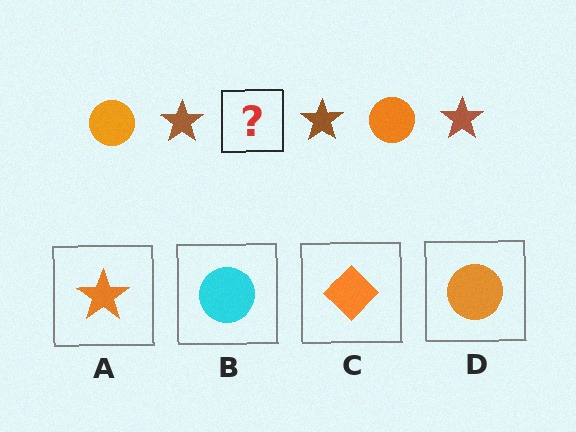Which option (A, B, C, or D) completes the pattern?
D.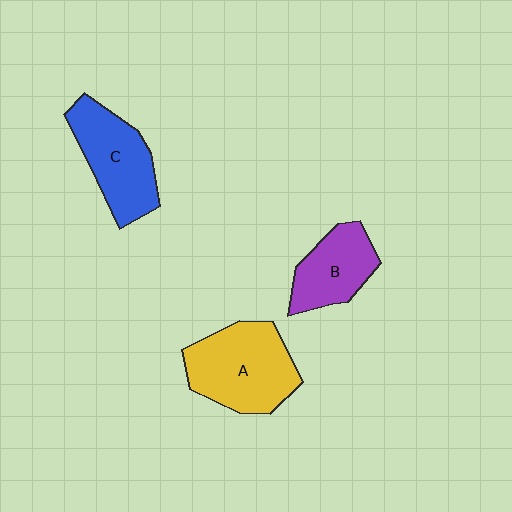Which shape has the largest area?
Shape A (yellow).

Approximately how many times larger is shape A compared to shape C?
Approximately 1.2 times.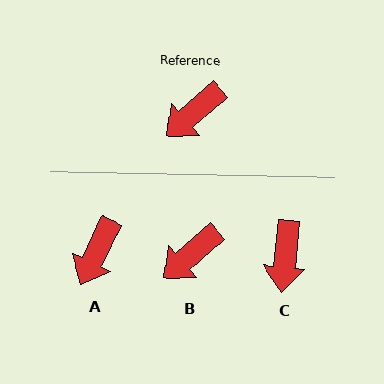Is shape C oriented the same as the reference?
No, it is off by about 43 degrees.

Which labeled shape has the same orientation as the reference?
B.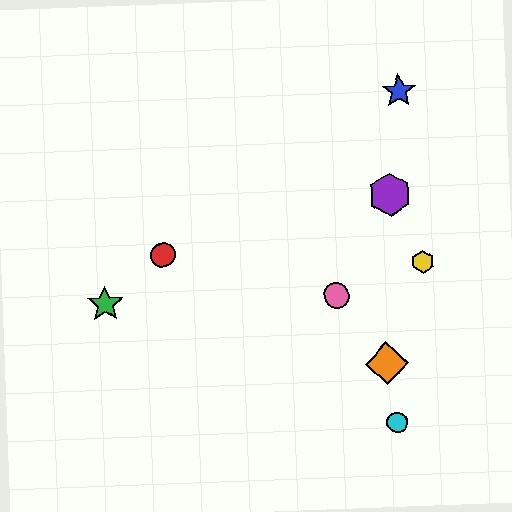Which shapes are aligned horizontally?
The green star, the pink circle are aligned horizontally.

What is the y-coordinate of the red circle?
The red circle is at y≈255.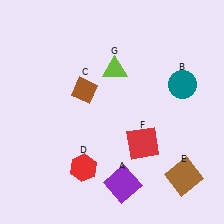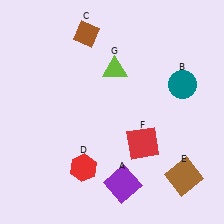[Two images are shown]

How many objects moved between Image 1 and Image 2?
1 object moved between the two images.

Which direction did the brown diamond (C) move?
The brown diamond (C) moved up.